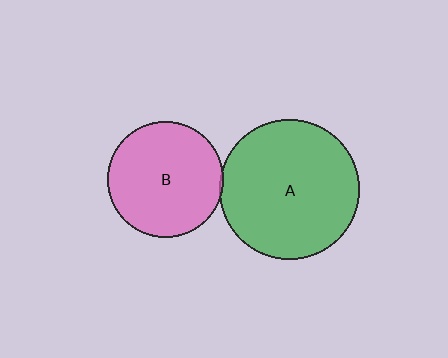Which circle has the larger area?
Circle A (green).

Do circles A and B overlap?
Yes.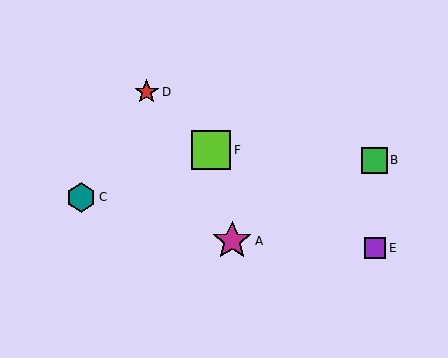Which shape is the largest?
The magenta star (labeled A) is the largest.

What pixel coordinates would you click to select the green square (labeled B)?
Click at (375, 160) to select the green square B.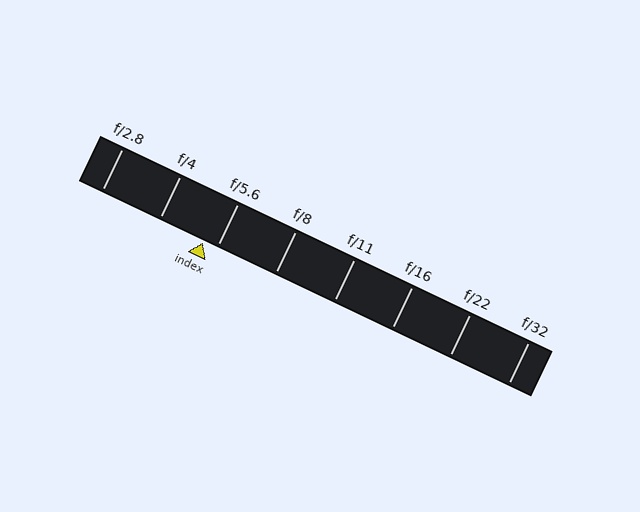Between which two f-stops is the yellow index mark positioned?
The index mark is between f/4 and f/5.6.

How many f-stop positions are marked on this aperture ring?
There are 8 f-stop positions marked.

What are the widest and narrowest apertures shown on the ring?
The widest aperture shown is f/2.8 and the narrowest is f/32.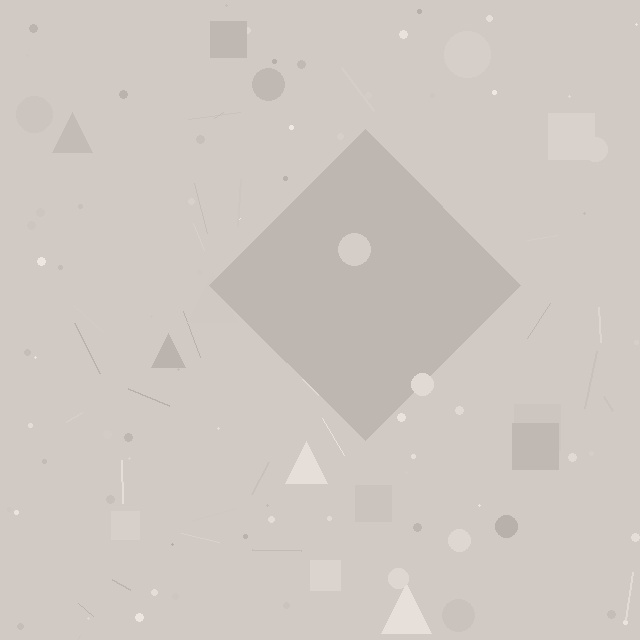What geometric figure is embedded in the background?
A diamond is embedded in the background.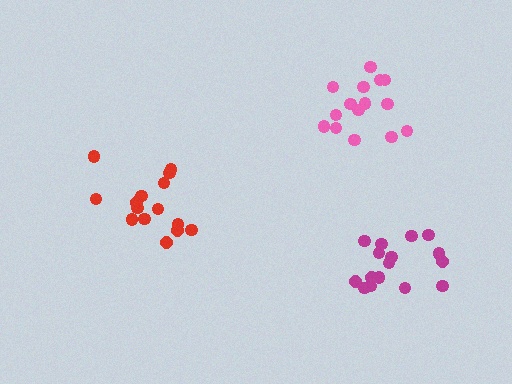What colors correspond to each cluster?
The clusters are colored: red, pink, magenta.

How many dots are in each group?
Group 1: 15 dots, Group 2: 15 dots, Group 3: 16 dots (46 total).